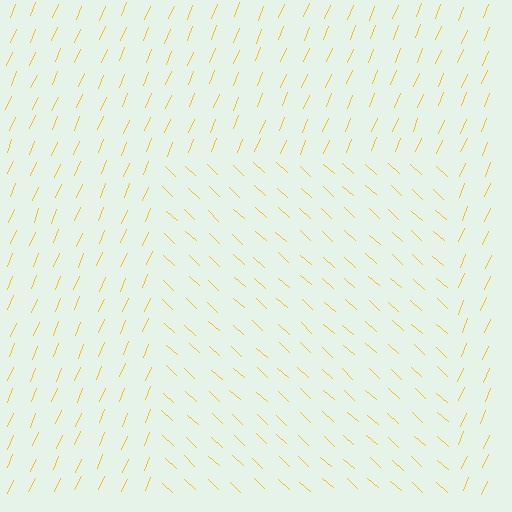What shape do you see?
I see a rectangle.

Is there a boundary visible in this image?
Yes, there is a texture boundary formed by a change in line orientation.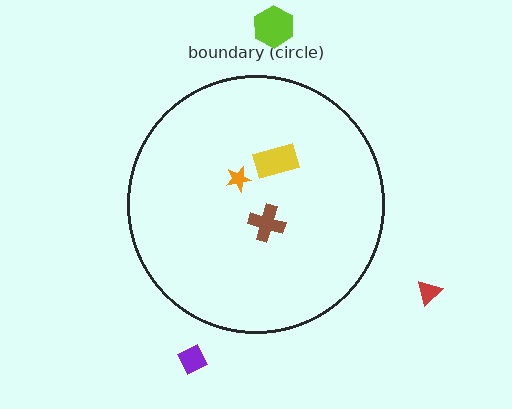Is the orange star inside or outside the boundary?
Inside.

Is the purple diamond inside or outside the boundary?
Outside.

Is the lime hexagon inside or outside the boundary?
Outside.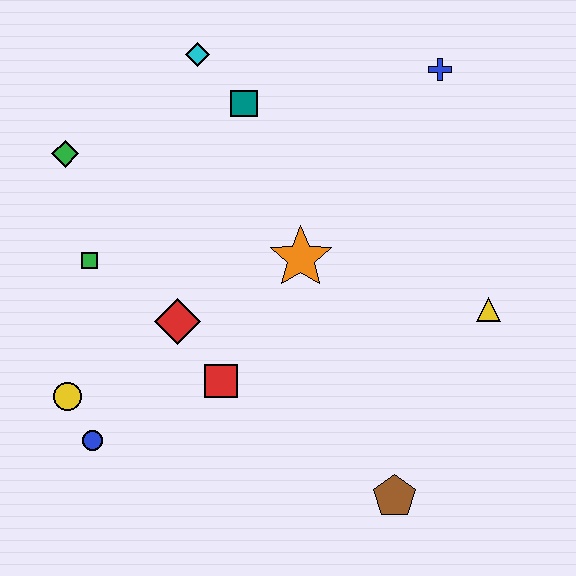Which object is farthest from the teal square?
The brown pentagon is farthest from the teal square.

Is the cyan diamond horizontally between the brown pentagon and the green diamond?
Yes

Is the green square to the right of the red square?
No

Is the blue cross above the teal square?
Yes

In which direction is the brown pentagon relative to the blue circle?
The brown pentagon is to the right of the blue circle.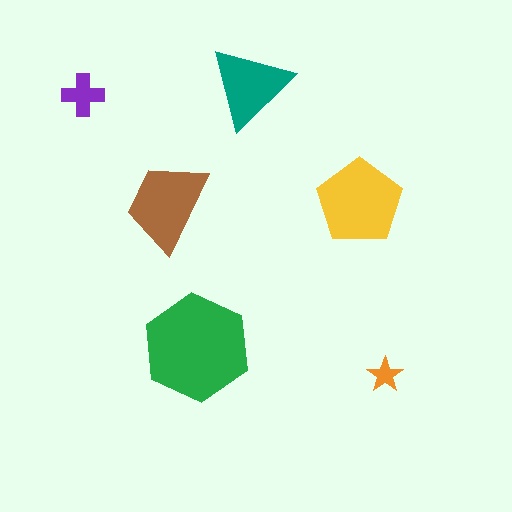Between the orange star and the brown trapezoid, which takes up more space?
The brown trapezoid.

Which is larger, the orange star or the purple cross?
The purple cross.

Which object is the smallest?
The orange star.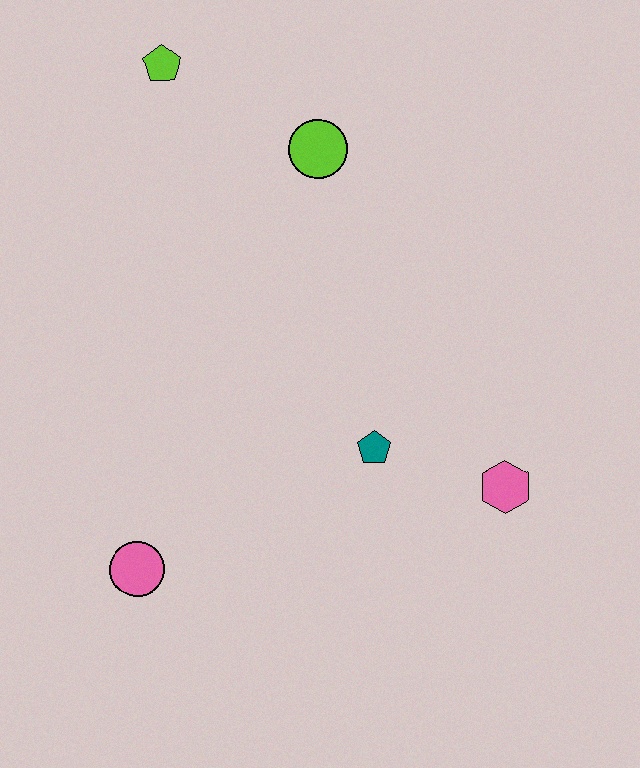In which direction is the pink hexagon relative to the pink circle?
The pink hexagon is to the right of the pink circle.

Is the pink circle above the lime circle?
No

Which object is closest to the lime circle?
The lime pentagon is closest to the lime circle.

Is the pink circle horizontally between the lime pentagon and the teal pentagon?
No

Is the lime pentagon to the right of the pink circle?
Yes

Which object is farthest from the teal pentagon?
The lime pentagon is farthest from the teal pentagon.